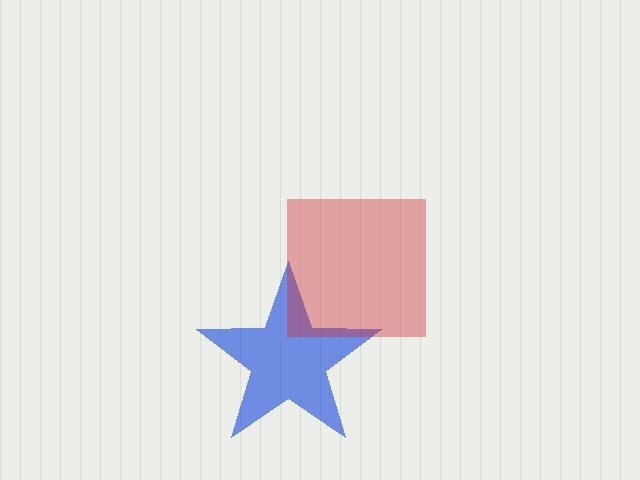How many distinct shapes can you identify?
There are 2 distinct shapes: a blue star, a red square.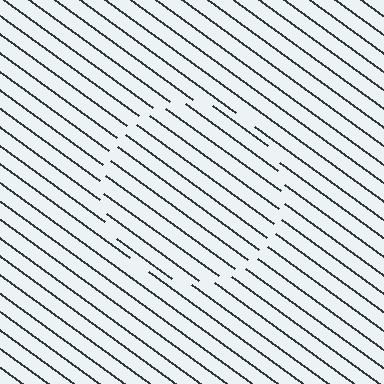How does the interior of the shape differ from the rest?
The interior of the shape contains the same grating, shifted by half a period — the contour is defined by the phase discontinuity where line-ends from the inner and outer gratings abut.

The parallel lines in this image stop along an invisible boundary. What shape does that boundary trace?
An illusory circle. The interior of the shape contains the same grating, shifted by half a period — the contour is defined by the phase discontinuity where line-ends from the inner and outer gratings abut.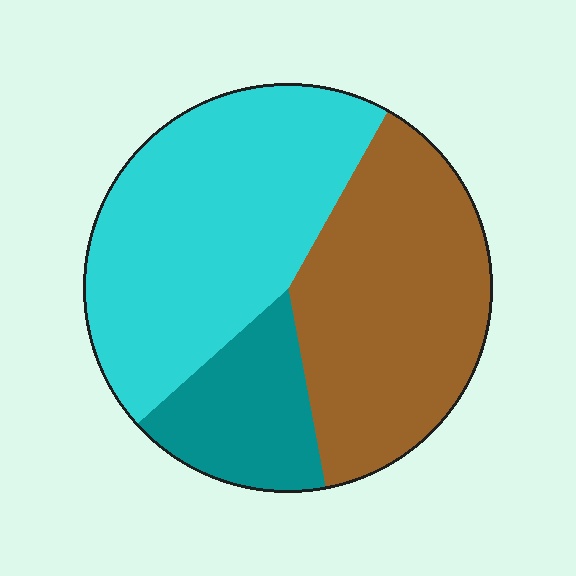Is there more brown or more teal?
Brown.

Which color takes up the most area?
Cyan, at roughly 45%.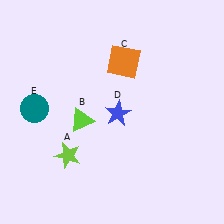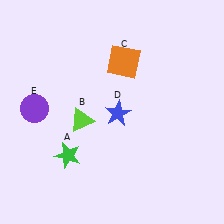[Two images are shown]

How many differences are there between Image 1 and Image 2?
There are 2 differences between the two images.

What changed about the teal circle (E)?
In Image 1, E is teal. In Image 2, it changed to purple.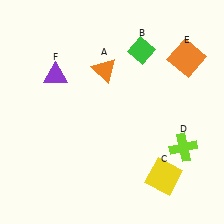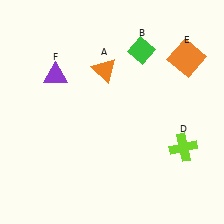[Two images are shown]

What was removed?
The yellow square (C) was removed in Image 2.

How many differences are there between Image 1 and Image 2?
There is 1 difference between the two images.